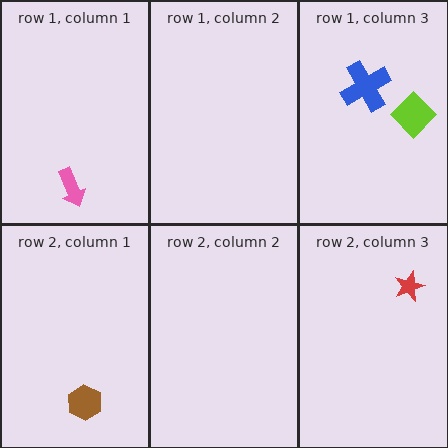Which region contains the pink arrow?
The row 1, column 1 region.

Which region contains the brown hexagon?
The row 2, column 1 region.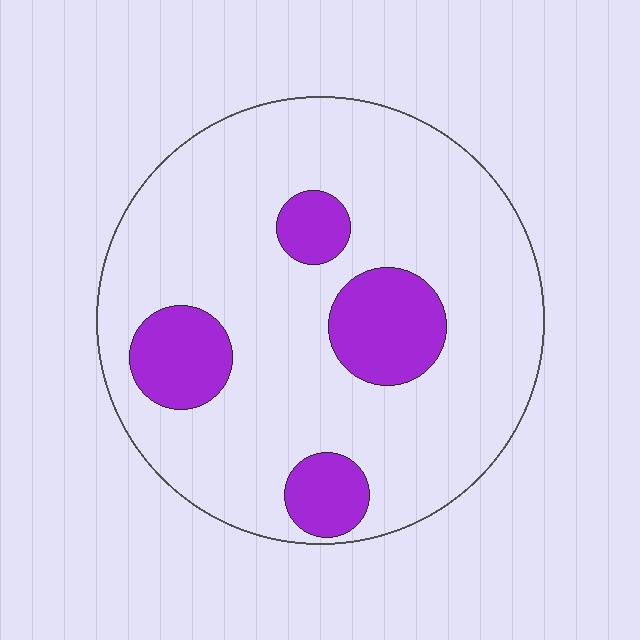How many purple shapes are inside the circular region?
4.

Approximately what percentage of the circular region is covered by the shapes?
Approximately 20%.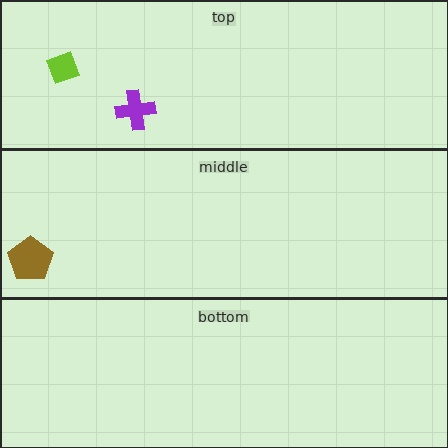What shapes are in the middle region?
The brown pentagon.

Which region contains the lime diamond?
The top region.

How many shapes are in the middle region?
1.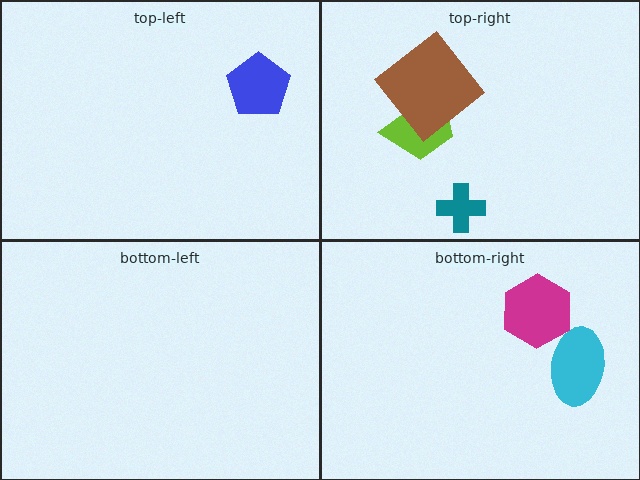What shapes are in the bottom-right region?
The magenta hexagon, the cyan ellipse.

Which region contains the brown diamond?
The top-right region.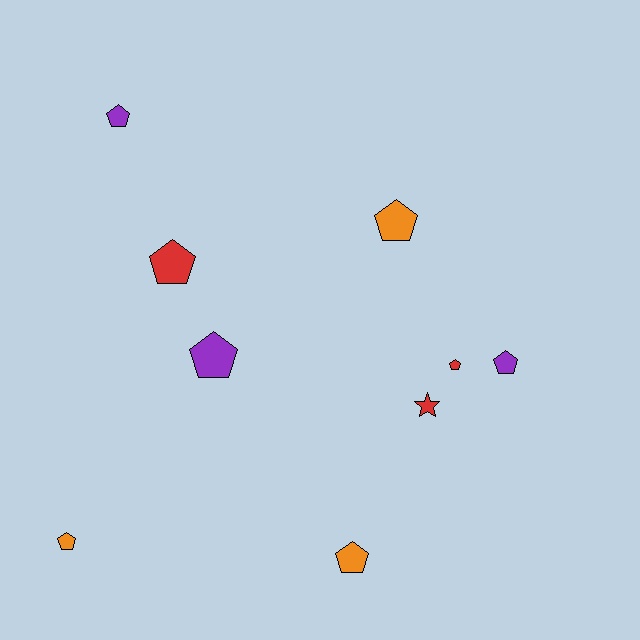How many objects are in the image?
There are 9 objects.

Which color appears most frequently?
Purple, with 3 objects.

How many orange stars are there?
There are no orange stars.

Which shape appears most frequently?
Pentagon, with 8 objects.